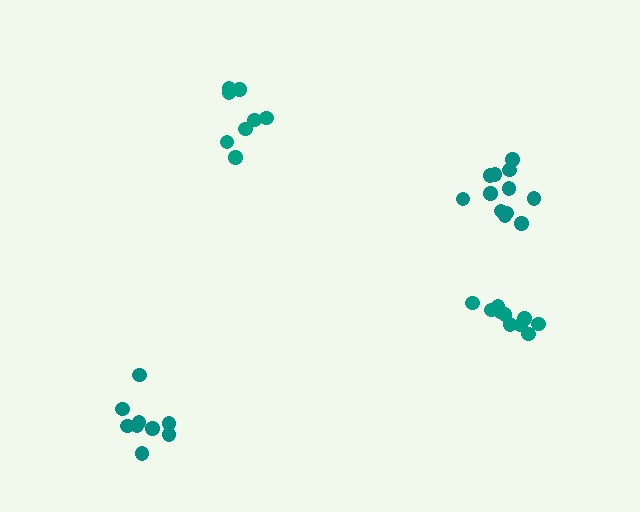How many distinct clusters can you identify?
There are 4 distinct clusters.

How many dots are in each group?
Group 1: 12 dots, Group 2: 11 dots, Group 3: 9 dots, Group 4: 8 dots (40 total).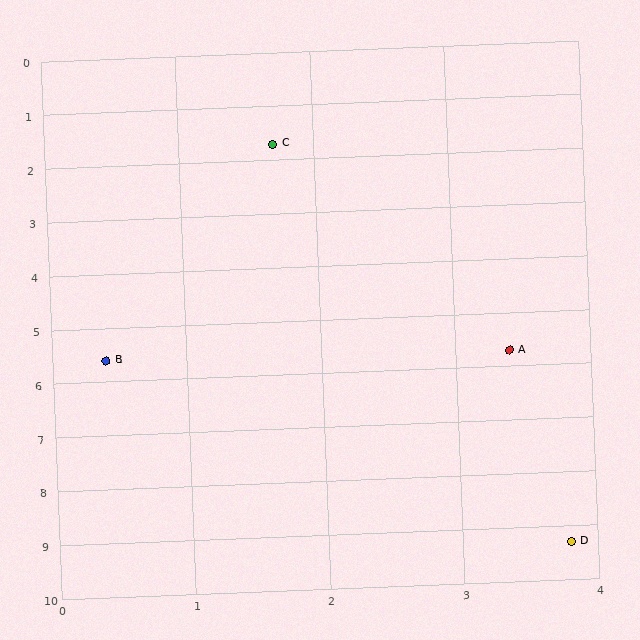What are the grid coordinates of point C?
Point C is at approximately (1.7, 1.7).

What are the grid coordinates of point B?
Point B is at approximately (0.4, 5.6).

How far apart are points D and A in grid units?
Points D and A are about 3.6 grid units apart.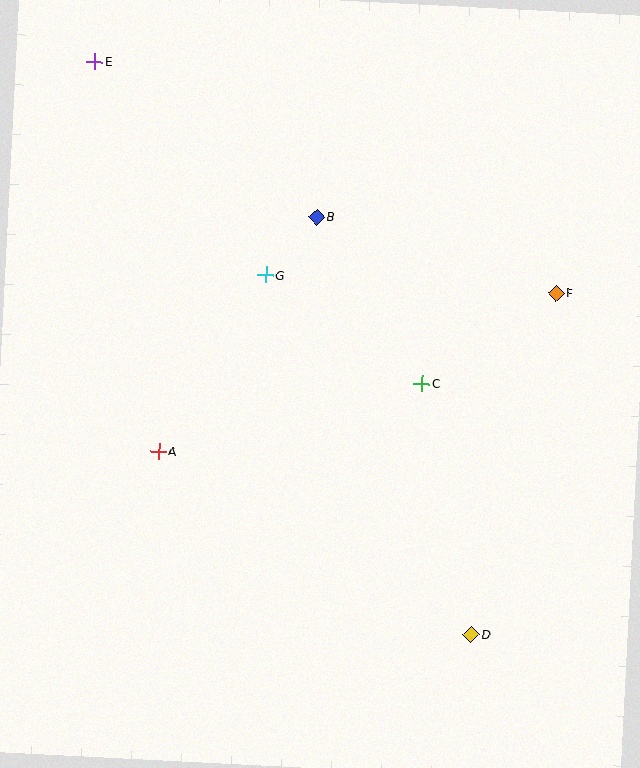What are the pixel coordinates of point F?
Point F is at (556, 293).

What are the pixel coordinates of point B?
Point B is at (317, 217).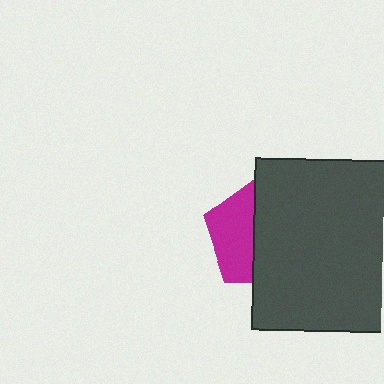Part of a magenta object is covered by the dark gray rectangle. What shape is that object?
It is a pentagon.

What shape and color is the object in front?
The object in front is a dark gray rectangle.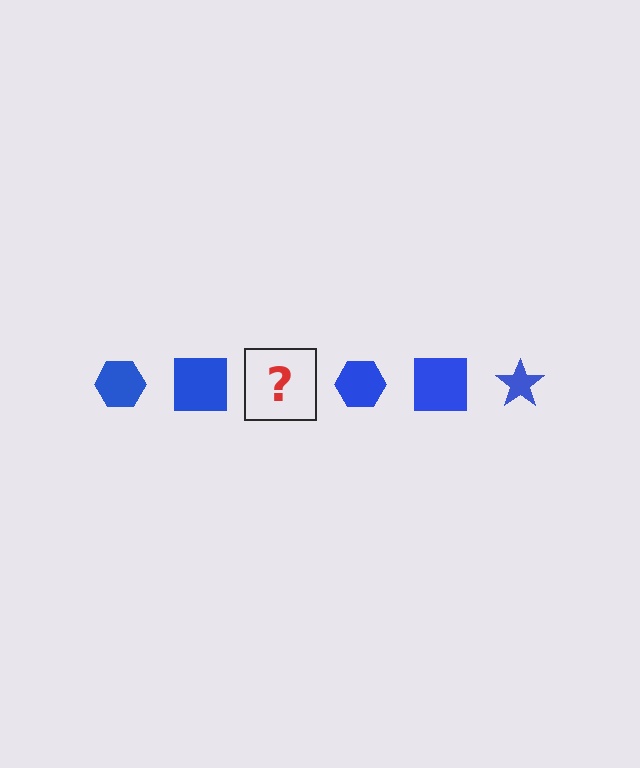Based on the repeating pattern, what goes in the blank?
The blank should be a blue star.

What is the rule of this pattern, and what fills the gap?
The rule is that the pattern cycles through hexagon, square, star shapes in blue. The gap should be filled with a blue star.